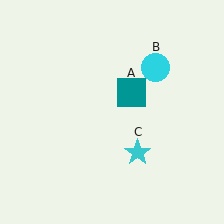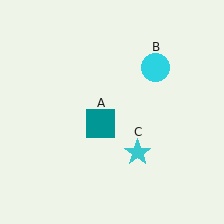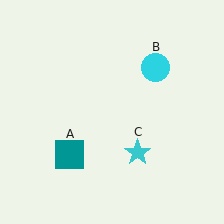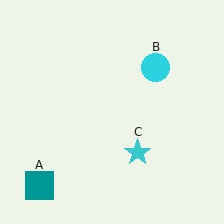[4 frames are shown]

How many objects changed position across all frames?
1 object changed position: teal square (object A).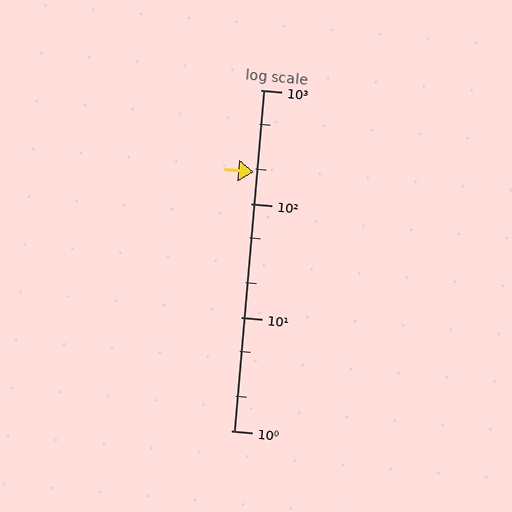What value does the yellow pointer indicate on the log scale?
The pointer indicates approximately 190.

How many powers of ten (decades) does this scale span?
The scale spans 3 decades, from 1 to 1000.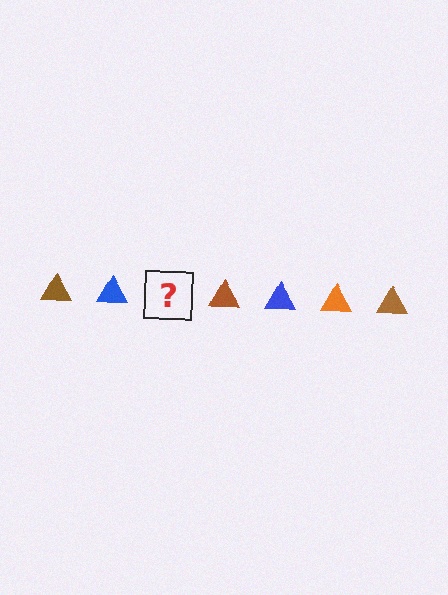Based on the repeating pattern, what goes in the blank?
The blank should be an orange triangle.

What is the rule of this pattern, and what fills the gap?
The rule is that the pattern cycles through brown, blue, orange triangles. The gap should be filled with an orange triangle.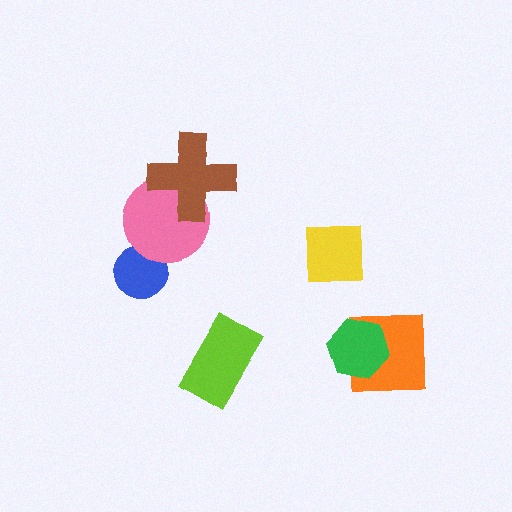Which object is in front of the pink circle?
The brown cross is in front of the pink circle.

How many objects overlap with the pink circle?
2 objects overlap with the pink circle.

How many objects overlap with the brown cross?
1 object overlaps with the brown cross.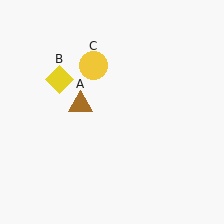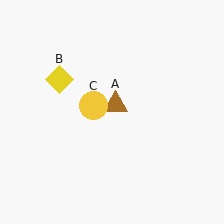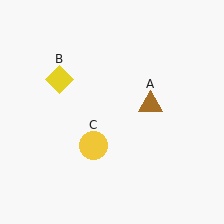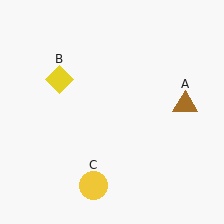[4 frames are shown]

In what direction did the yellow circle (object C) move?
The yellow circle (object C) moved down.